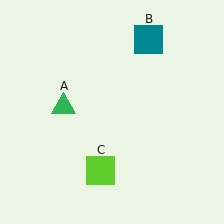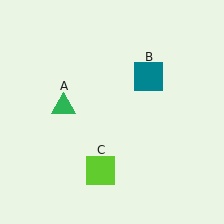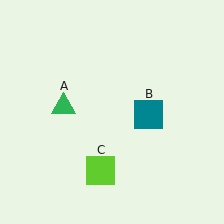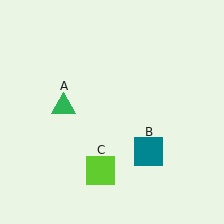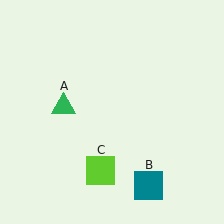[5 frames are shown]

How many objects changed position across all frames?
1 object changed position: teal square (object B).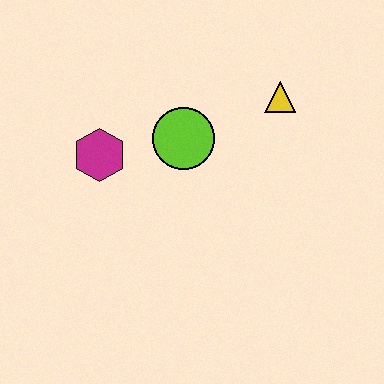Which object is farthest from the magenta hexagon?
The yellow triangle is farthest from the magenta hexagon.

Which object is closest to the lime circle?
The magenta hexagon is closest to the lime circle.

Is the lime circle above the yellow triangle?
No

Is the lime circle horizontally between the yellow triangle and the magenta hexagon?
Yes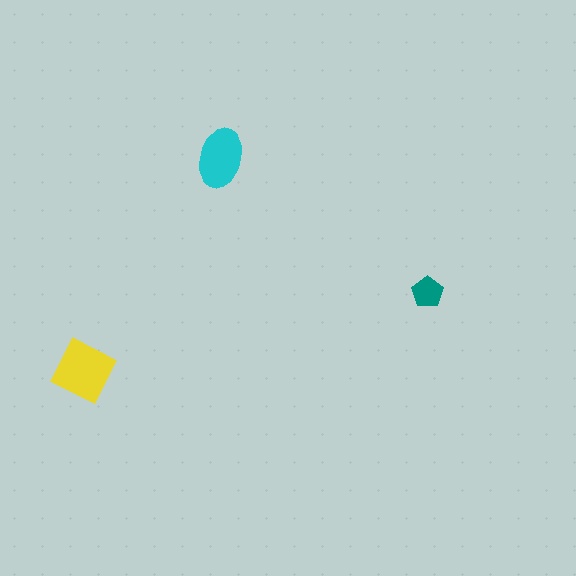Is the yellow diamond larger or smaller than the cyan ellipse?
Larger.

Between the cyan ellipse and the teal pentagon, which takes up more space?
The cyan ellipse.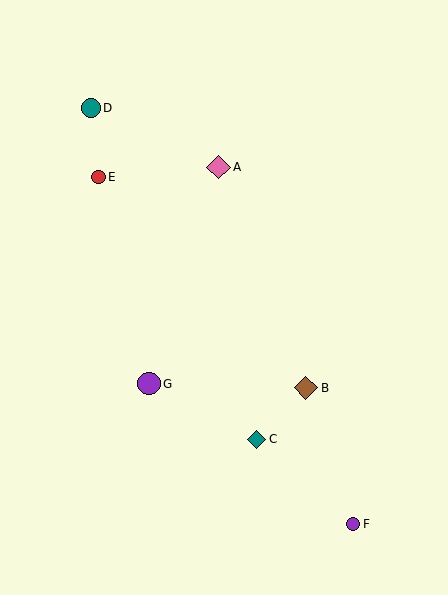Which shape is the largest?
The brown diamond (labeled B) is the largest.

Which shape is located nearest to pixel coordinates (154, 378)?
The purple circle (labeled G) at (149, 384) is nearest to that location.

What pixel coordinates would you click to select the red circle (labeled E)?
Click at (98, 177) to select the red circle E.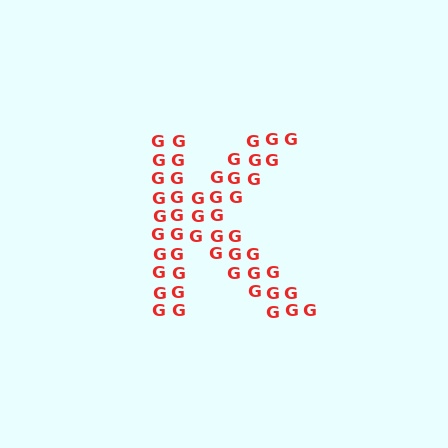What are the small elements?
The small elements are letter G's.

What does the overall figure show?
The overall figure shows the letter K.